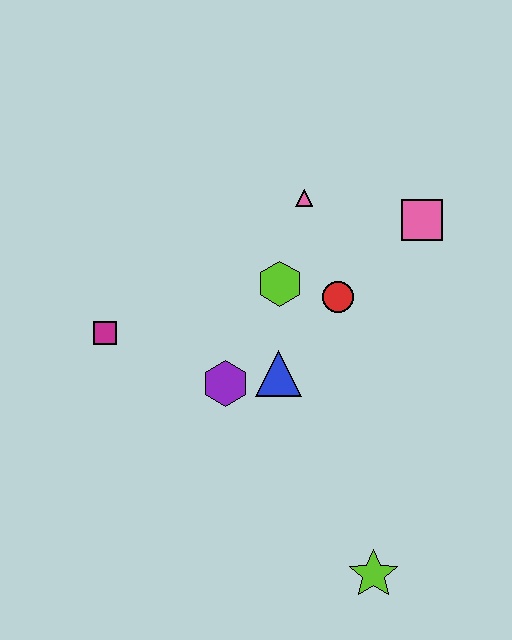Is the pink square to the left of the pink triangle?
No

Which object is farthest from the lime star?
The pink triangle is farthest from the lime star.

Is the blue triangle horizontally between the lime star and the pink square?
No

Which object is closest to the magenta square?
The purple hexagon is closest to the magenta square.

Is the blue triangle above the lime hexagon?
No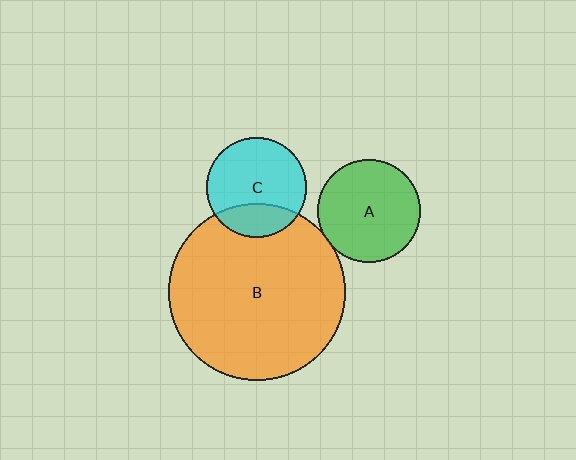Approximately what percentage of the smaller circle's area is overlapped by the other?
Approximately 25%.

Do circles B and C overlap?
Yes.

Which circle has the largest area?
Circle B (orange).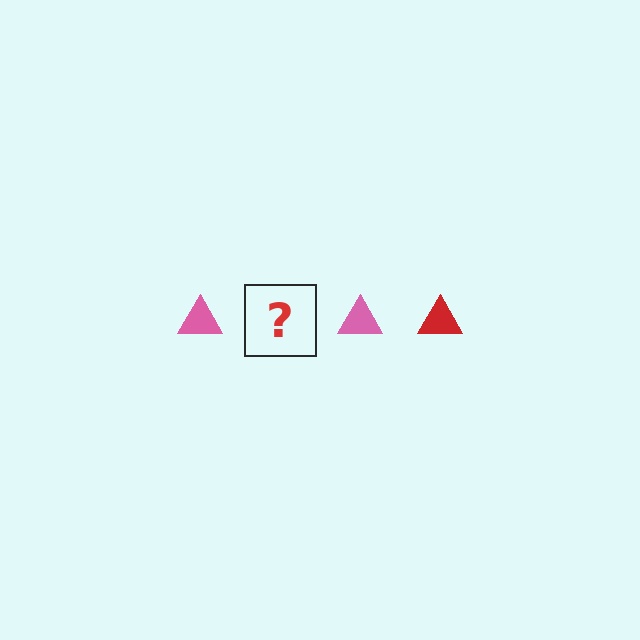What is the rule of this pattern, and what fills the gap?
The rule is that the pattern cycles through pink, red triangles. The gap should be filled with a red triangle.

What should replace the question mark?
The question mark should be replaced with a red triangle.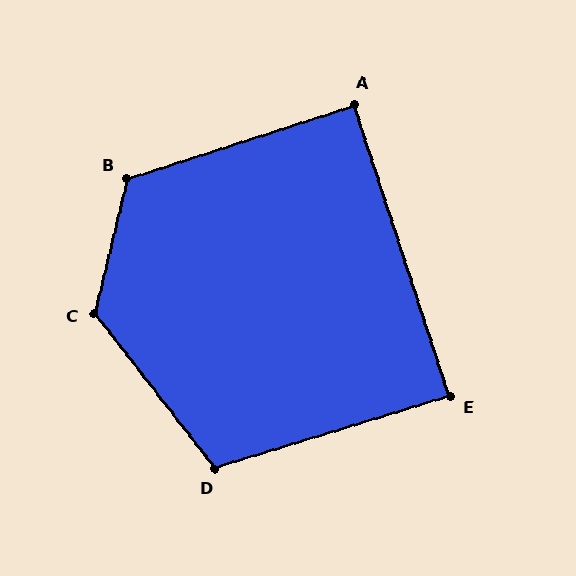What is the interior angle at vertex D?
Approximately 111 degrees (obtuse).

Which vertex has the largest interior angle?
C, at approximately 129 degrees.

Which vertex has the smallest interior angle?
E, at approximately 89 degrees.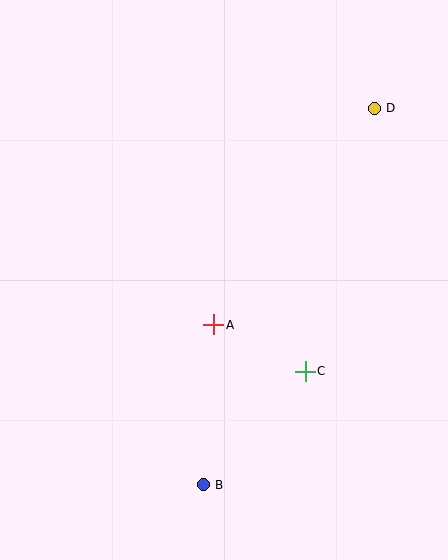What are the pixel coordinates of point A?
Point A is at (214, 325).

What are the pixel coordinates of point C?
Point C is at (305, 371).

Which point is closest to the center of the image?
Point A at (214, 325) is closest to the center.